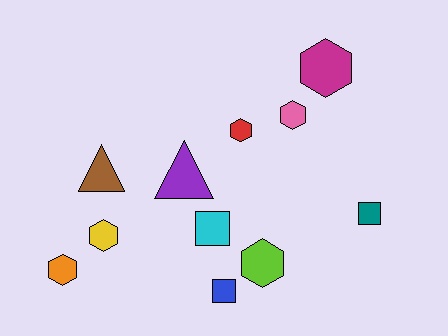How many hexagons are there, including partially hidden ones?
There are 6 hexagons.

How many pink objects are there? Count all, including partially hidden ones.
There is 1 pink object.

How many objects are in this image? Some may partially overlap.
There are 11 objects.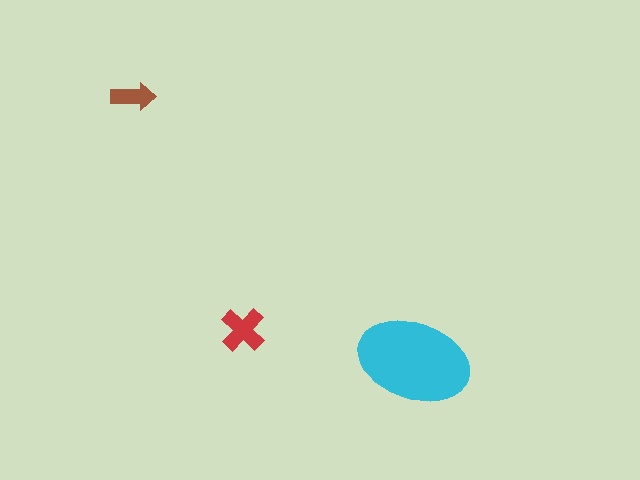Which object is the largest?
The cyan ellipse.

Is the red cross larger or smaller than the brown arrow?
Larger.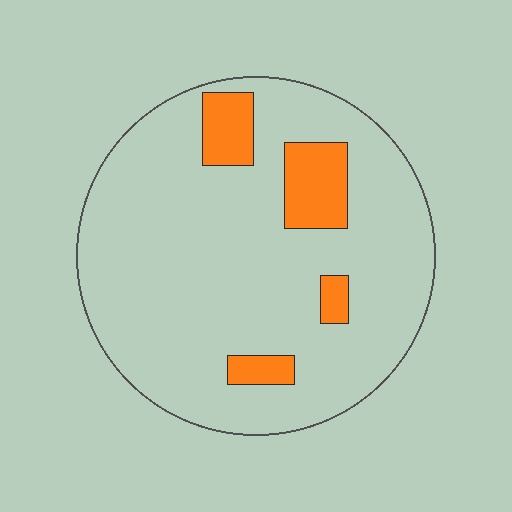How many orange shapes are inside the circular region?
4.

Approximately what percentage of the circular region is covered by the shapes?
Approximately 15%.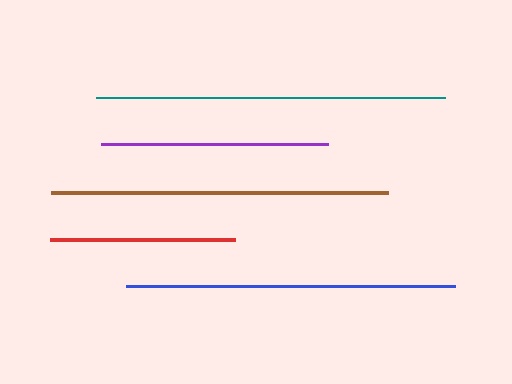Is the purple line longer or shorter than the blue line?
The blue line is longer than the purple line.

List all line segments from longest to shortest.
From longest to shortest: teal, brown, blue, purple, red.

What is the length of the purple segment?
The purple segment is approximately 227 pixels long.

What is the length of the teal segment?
The teal segment is approximately 348 pixels long.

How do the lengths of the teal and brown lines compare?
The teal and brown lines are approximately the same length.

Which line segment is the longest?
The teal line is the longest at approximately 348 pixels.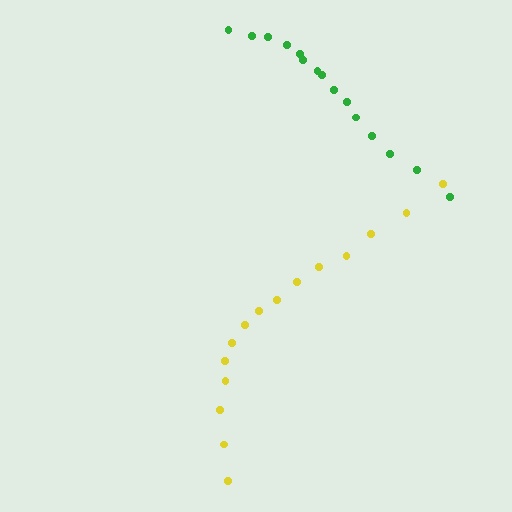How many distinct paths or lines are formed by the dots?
There are 2 distinct paths.